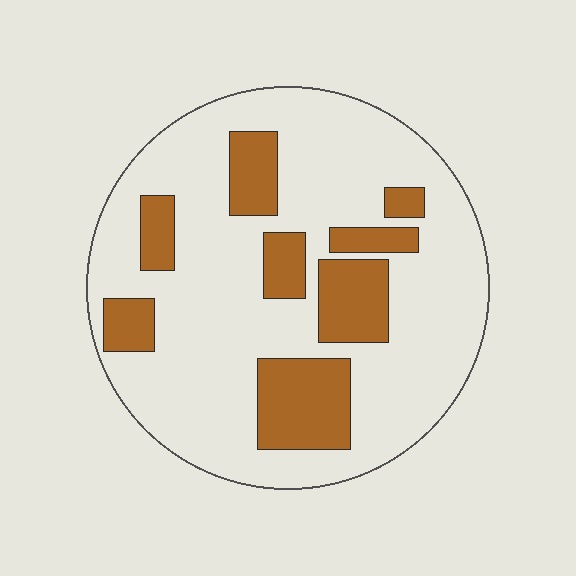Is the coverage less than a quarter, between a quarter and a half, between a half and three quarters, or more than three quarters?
Less than a quarter.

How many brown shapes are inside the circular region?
8.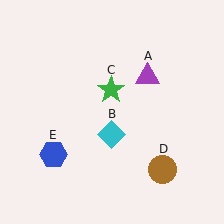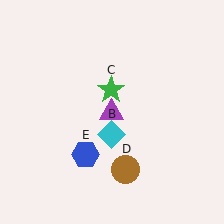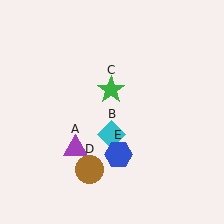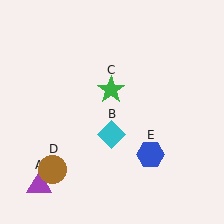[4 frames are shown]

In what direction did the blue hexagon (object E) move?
The blue hexagon (object E) moved right.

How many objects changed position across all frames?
3 objects changed position: purple triangle (object A), brown circle (object D), blue hexagon (object E).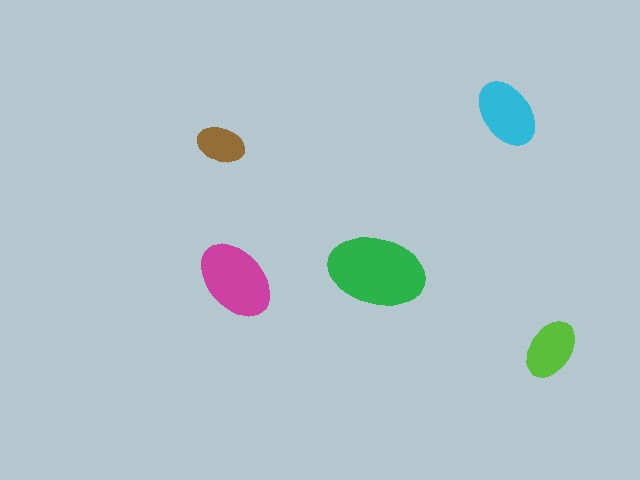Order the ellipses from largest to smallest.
the green one, the magenta one, the cyan one, the lime one, the brown one.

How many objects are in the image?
There are 5 objects in the image.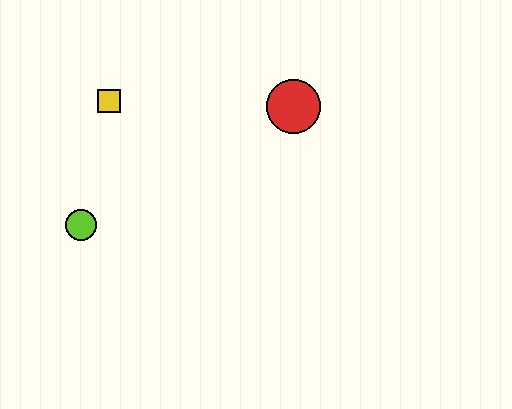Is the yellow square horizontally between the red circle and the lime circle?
Yes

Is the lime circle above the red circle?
No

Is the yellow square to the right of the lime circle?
Yes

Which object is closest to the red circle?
The yellow square is closest to the red circle.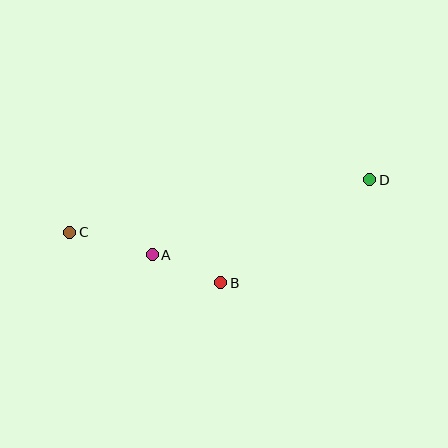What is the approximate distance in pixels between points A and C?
The distance between A and C is approximately 85 pixels.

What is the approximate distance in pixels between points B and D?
The distance between B and D is approximately 181 pixels.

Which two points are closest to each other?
Points A and B are closest to each other.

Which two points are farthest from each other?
Points C and D are farthest from each other.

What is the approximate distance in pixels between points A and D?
The distance between A and D is approximately 230 pixels.